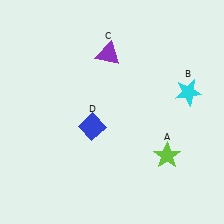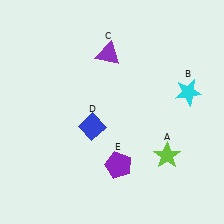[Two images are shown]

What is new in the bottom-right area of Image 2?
A purple pentagon (E) was added in the bottom-right area of Image 2.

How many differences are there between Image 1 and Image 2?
There is 1 difference between the two images.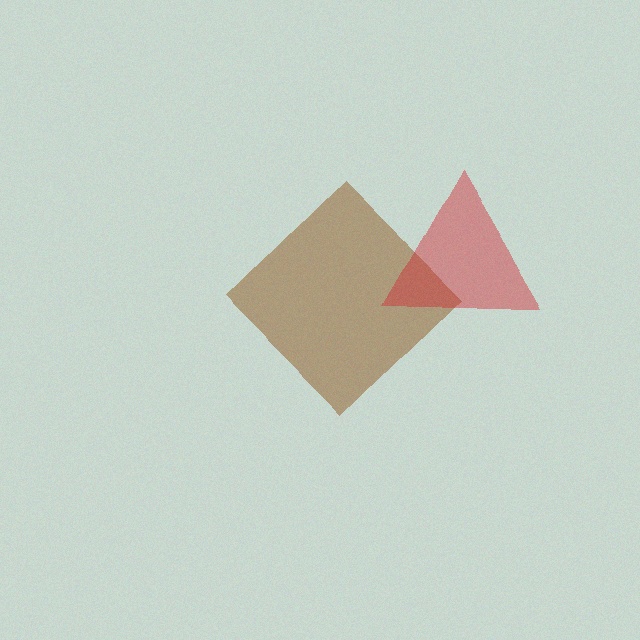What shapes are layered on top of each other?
The layered shapes are: a brown diamond, a red triangle.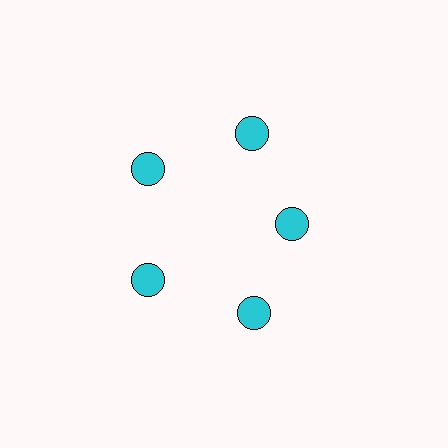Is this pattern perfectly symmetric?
No. The 5 cyan circles are arranged in a ring, but one element near the 3 o'clock position is pulled inward toward the center, breaking the 5-fold rotational symmetry.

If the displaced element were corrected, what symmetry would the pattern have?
It would have 5-fold rotational symmetry — the pattern would map onto itself every 72 degrees.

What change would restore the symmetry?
The symmetry would be restored by moving it outward, back onto the ring so that all 5 circles sit at equal angles and equal distance from the center.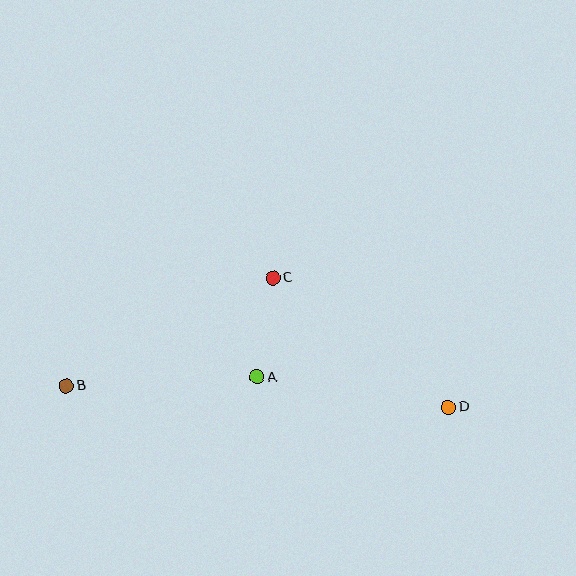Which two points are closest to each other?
Points A and C are closest to each other.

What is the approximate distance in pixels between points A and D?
The distance between A and D is approximately 193 pixels.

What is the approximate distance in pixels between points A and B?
The distance between A and B is approximately 191 pixels.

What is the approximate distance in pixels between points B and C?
The distance between B and C is approximately 233 pixels.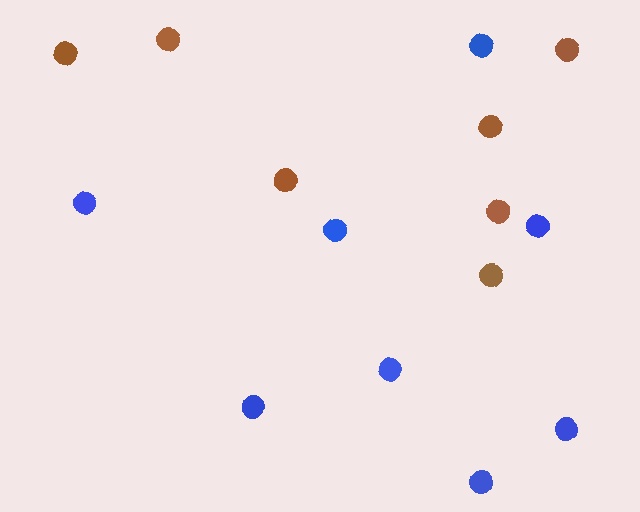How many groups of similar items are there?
There are 2 groups: one group of brown circles (7) and one group of blue circles (8).